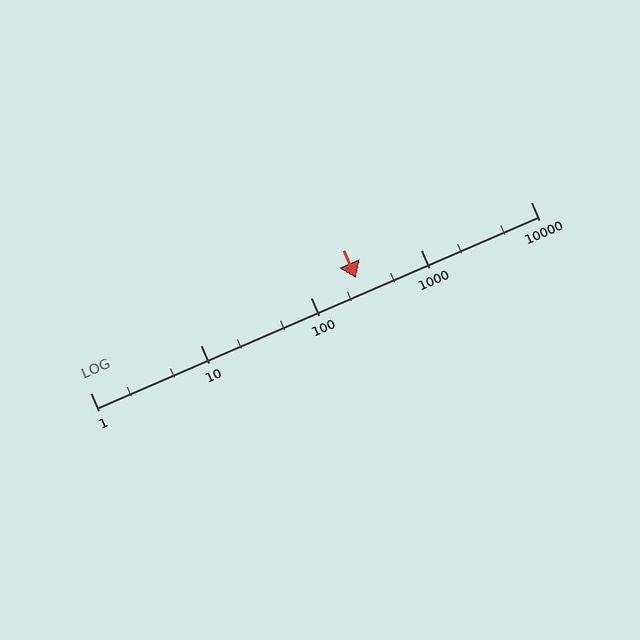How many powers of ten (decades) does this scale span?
The scale spans 4 decades, from 1 to 10000.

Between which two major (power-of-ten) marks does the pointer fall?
The pointer is between 100 and 1000.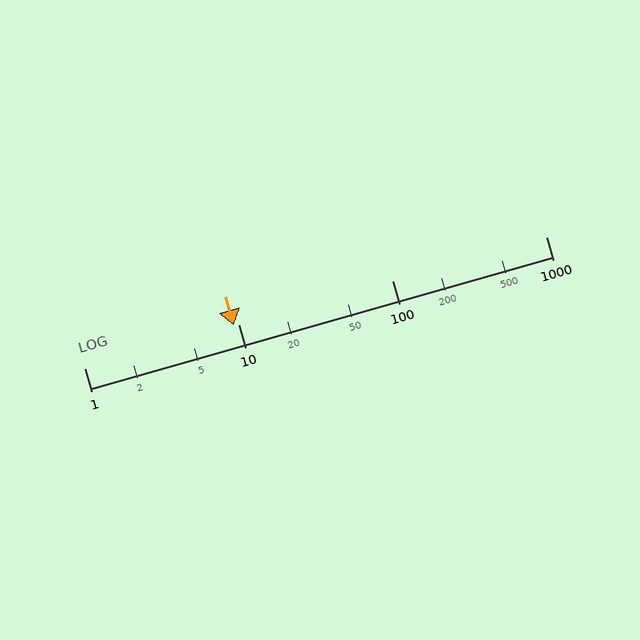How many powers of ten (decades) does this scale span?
The scale spans 3 decades, from 1 to 1000.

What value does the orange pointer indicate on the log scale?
The pointer indicates approximately 9.4.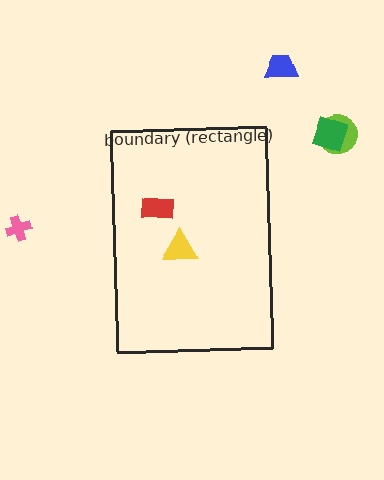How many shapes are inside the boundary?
2 inside, 4 outside.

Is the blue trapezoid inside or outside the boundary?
Outside.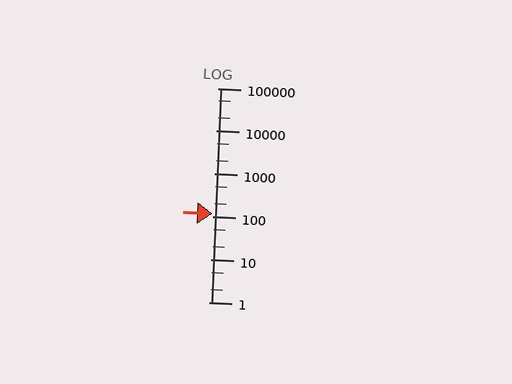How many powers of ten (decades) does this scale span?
The scale spans 5 decades, from 1 to 100000.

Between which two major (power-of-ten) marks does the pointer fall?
The pointer is between 100 and 1000.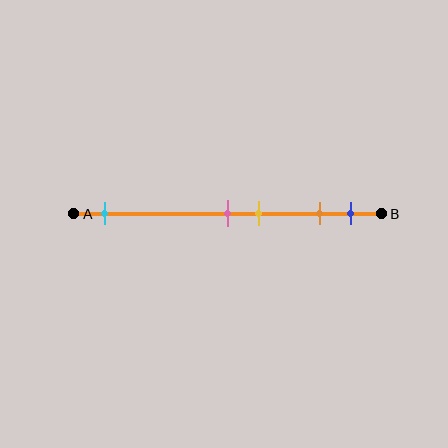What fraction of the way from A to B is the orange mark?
The orange mark is approximately 80% (0.8) of the way from A to B.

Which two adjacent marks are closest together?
The pink and yellow marks are the closest adjacent pair.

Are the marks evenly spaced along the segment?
No, the marks are not evenly spaced.